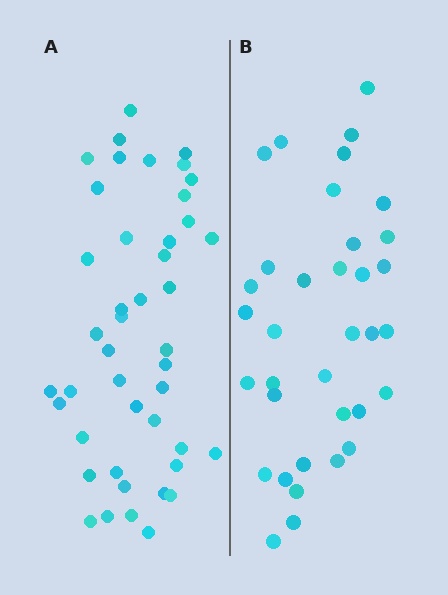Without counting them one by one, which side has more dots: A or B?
Region A (the left region) has more dots.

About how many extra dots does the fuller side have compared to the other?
Region A has roughly 8 or so more dots than region B.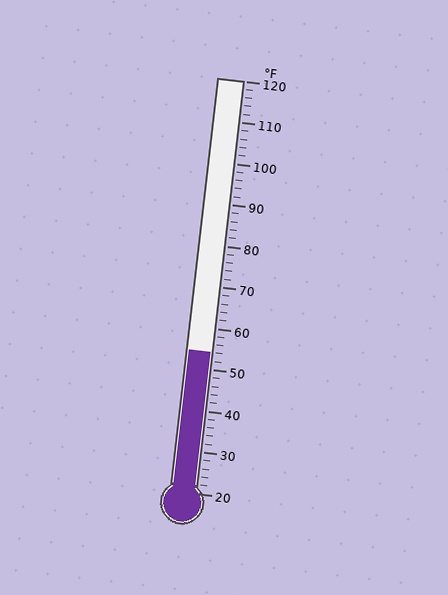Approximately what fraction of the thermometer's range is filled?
The thermometer is filled to approximately 35% of its range.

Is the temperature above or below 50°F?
The temperature is above 50°F.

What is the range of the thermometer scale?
The thermometer scale ranges from 20°F to 120°F.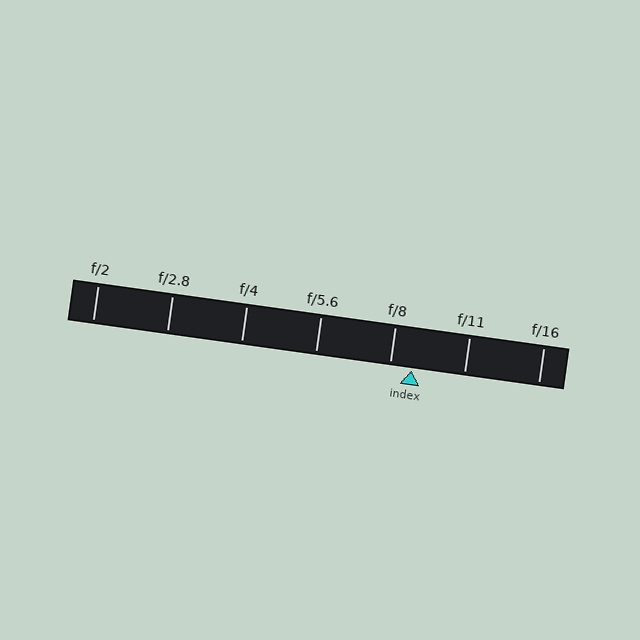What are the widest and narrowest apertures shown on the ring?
The widest aperture shown is f/2 and the narrowest is f/16.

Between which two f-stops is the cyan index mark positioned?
The index mark is between f/8 and f/11.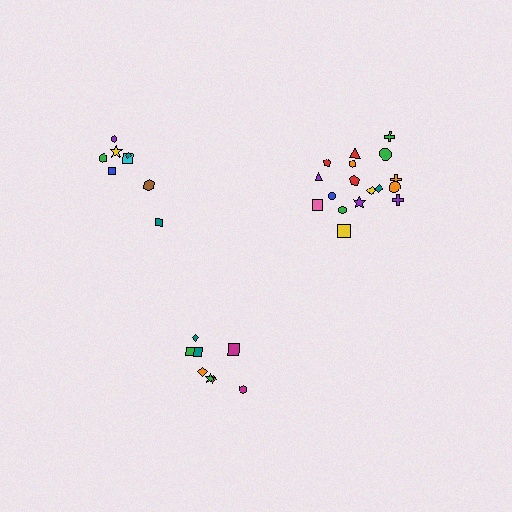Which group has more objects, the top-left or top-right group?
The top-right group.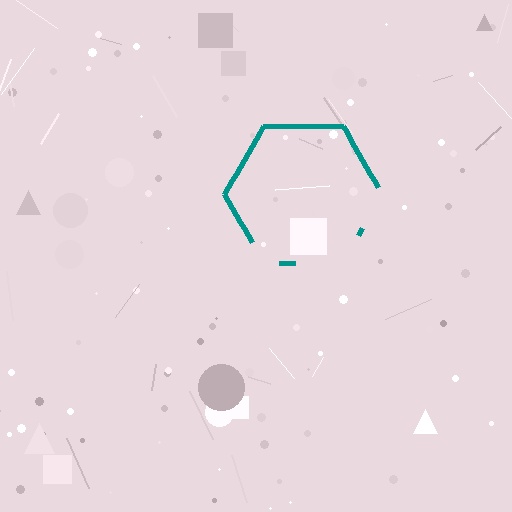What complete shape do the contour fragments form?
The contour fragments form a hexagon.